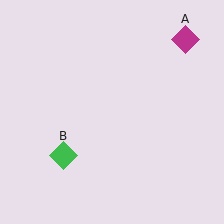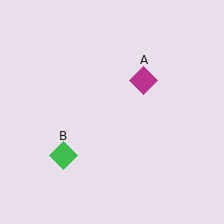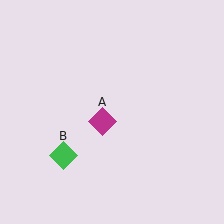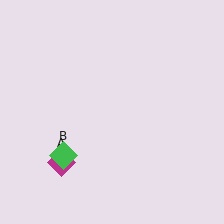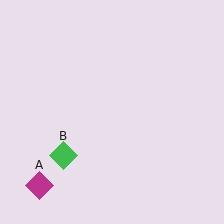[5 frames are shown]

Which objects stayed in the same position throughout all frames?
Green diamond (object B) remained stationary.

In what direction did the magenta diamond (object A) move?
The magenta diamond (object A) moved down and to the left.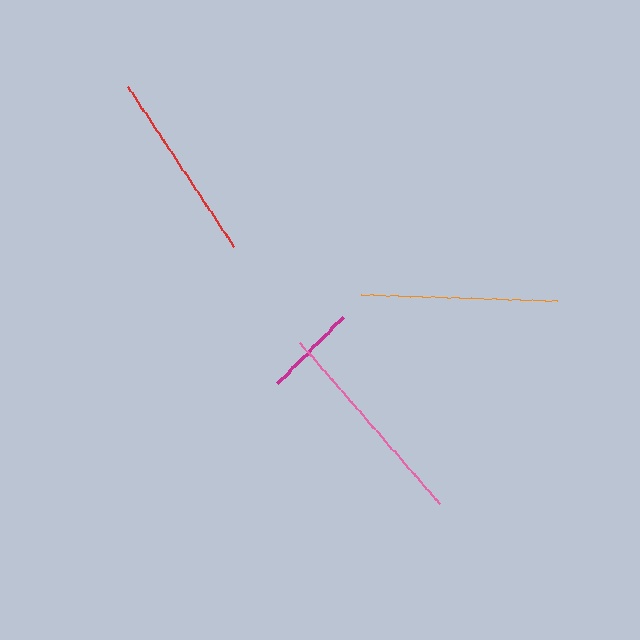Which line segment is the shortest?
The magenta line is the shortest at approximately 94 pixels.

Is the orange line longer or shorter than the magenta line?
The orange line is longer than the magenta line.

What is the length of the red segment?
The red segment is approximately 192 pixels long.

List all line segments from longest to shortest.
From longest to shortest: pink, orange, red, magenta.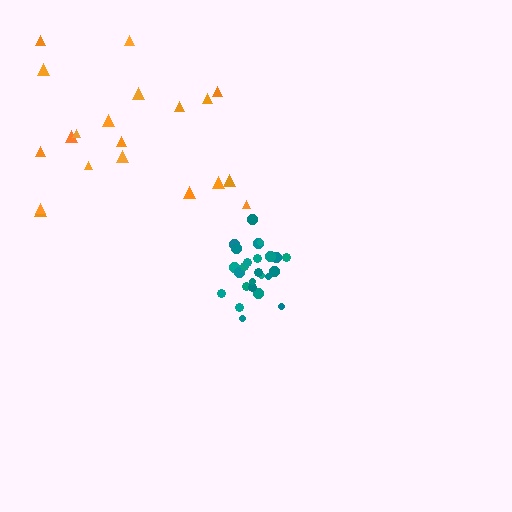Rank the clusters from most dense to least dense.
teal, orange.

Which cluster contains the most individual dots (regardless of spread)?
Teal (26).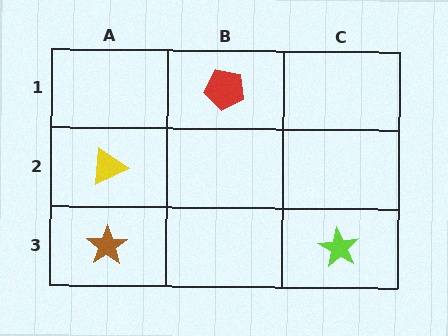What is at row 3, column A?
A brown star.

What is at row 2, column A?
A yellow triangle.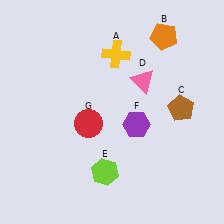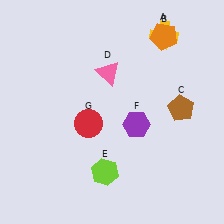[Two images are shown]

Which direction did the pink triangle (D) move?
The pink triangle (D) moved left.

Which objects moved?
The objects that moved are: the yellow cross (A), the pink triangle (D).